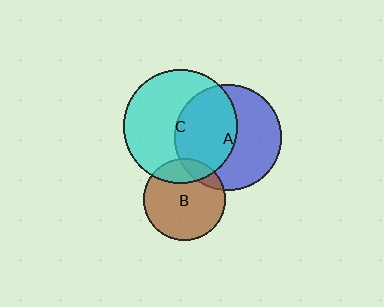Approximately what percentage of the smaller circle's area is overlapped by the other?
Approximately 50%.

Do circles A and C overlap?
Yes.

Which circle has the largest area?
Circle C (cyan).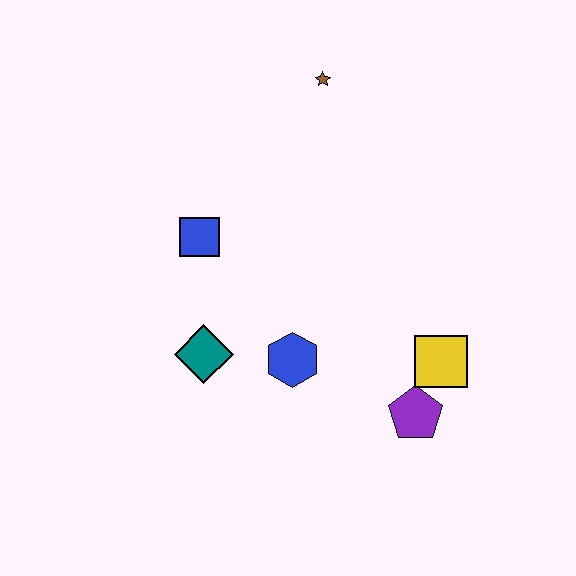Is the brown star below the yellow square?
No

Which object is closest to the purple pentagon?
The yellow square is closest to the purple pentagon.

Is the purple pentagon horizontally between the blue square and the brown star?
No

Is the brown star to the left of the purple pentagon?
Yes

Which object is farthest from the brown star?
The purple pentagon is farthest from the brown star.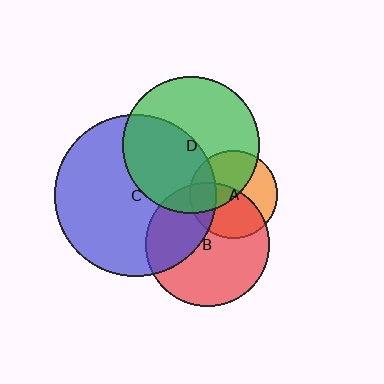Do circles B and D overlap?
Yes.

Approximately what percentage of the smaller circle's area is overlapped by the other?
Approximately 15%.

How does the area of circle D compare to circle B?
Approximately 1.2 times.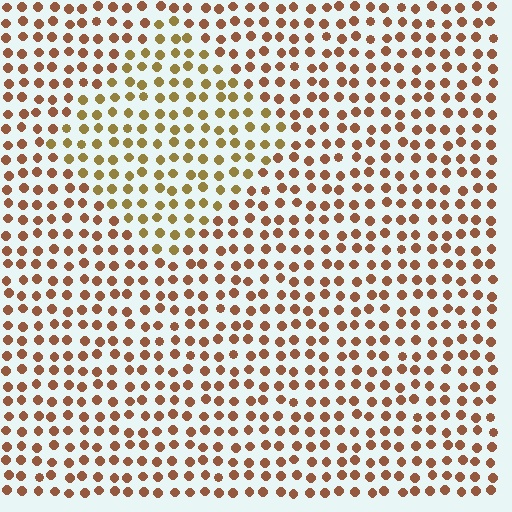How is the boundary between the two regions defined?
The boundary is defined purely by a slight shift in hue (about 29 degrees). Spacing, size, and orientation are identical on both sides.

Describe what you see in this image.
The image is filled with small brown elements in a uniform arrangement. A diamond-shaped region is visible where the elements are tinted to a slightly different hue, forming a subtle color boundary.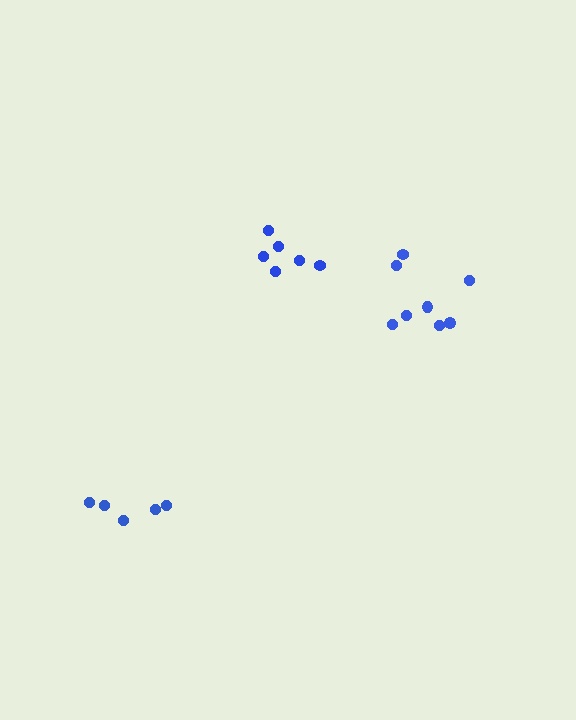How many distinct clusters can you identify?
There are 3 distinct clusters.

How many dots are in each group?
Group 1: 8 dots, Group 2: 5 dots, Group 3: 6 dots (19 total).